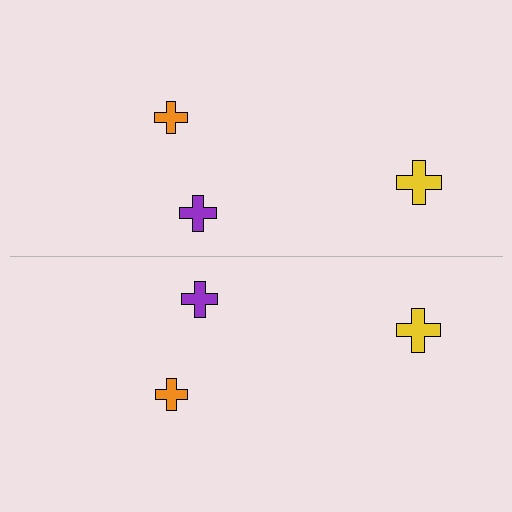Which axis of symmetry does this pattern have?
The pattern has a horizontal axis of symmetry running through the center of the image.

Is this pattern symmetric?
Yes, this pattern has bilateral (reflection) symmetry.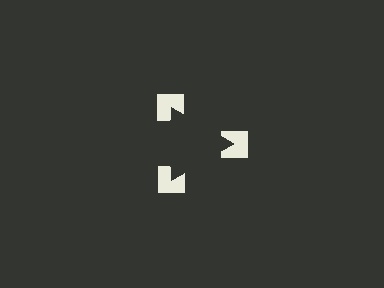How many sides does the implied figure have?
3 sides.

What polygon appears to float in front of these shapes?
An illusory triangle — its edges are inferred from the aligned wedge cuts in the notched squares, not physically drawn.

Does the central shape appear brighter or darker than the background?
It typically appears slightly darker than the background, even though no actual brightness change is drawn.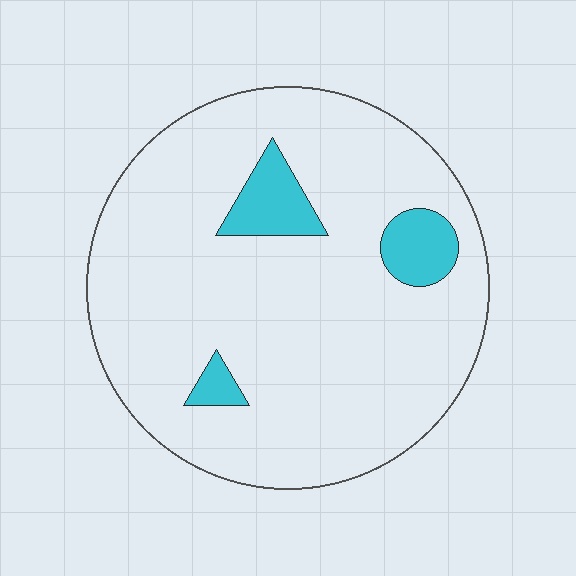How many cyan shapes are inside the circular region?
3.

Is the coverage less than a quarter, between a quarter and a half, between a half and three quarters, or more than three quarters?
Less than a quarter.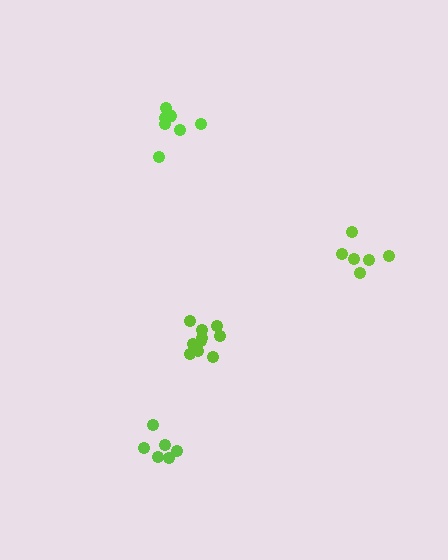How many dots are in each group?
Group 1: 6 dots, Group 2: 10 dots, Group 3: 7 dots, Group 4: 6 dots (29 total).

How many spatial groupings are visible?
There are 4 spatial groupings.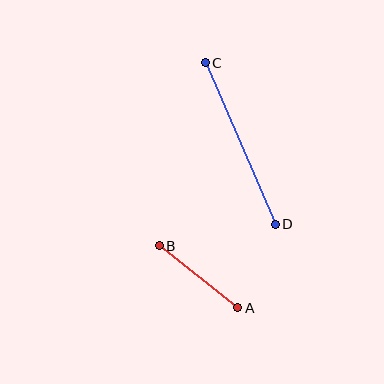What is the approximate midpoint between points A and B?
The midpoint is at approximately (199, 277) pixels.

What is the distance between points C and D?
The distance is approximately 176 pixels.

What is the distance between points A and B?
The distance is approximately 100 pixels.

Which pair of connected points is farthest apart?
Points C and D are farthest apart.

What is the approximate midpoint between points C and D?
The midpoint is at approximately (240, 144) pixels.